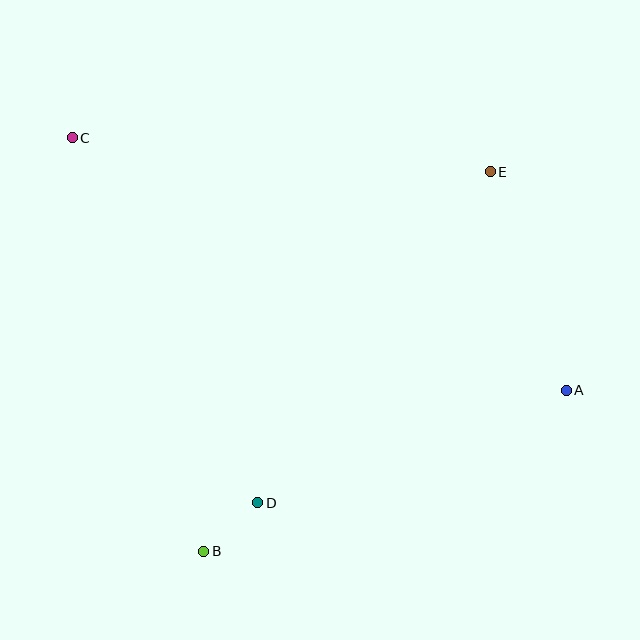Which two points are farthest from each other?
Points A and C are farthest from each other.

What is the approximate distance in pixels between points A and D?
The distance between A and D is approximately 329 pixels.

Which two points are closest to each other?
Points B and D are closest to each other.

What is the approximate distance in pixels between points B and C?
The distance between B and C is approximately 434 pixels.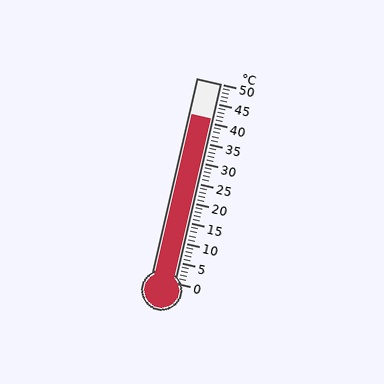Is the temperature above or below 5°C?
The temperature is above 5°C.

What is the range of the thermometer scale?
The thermometer scale ranges from 0°C to 50°C.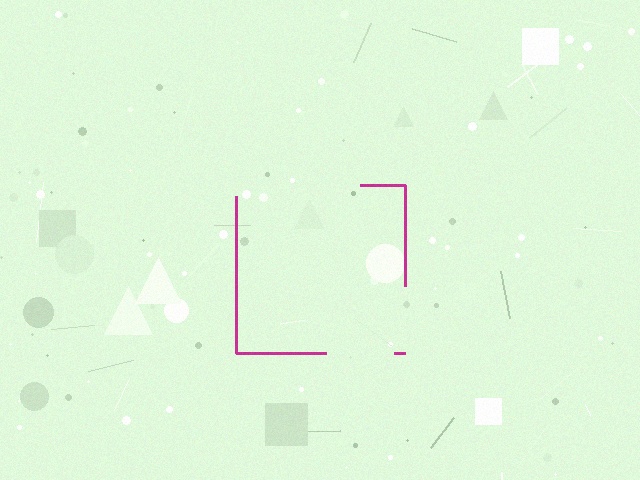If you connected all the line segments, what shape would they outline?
They would outline a square.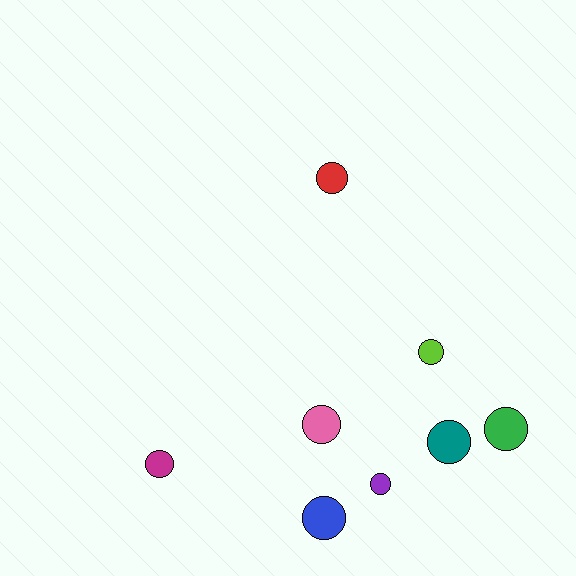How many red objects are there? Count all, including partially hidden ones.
There is 1 red object.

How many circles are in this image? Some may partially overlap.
There are 8 circles.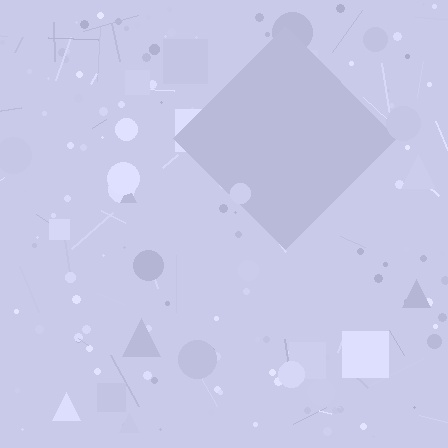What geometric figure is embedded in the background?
A diamond is embedded in the background.